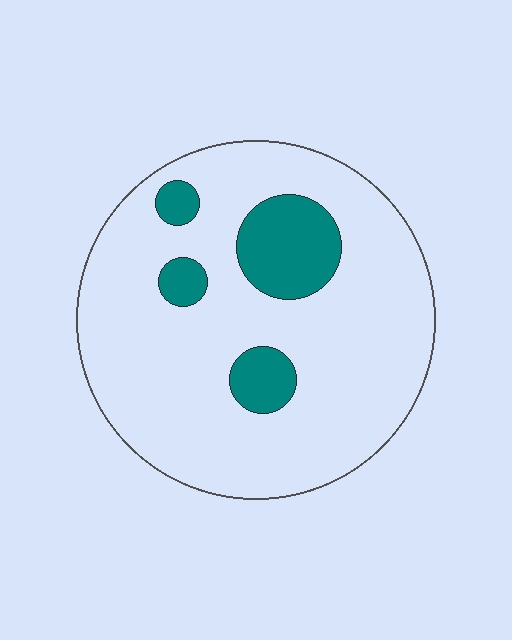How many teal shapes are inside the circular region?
4.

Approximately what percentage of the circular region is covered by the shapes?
Approximately 15%.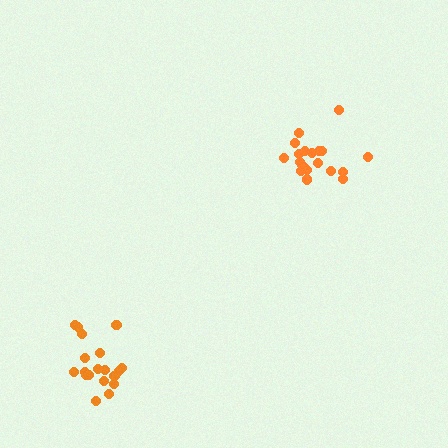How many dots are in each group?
Group 1: 19 dots, Group 2: 20 dots (39 total).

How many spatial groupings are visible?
There are 2 spatial groupings.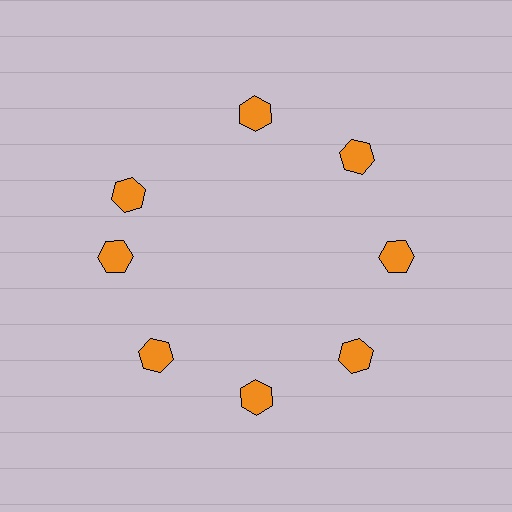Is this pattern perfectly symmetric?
No. The 8 orange hexagons are arranged in a ring, but one element near the 10 o'clock position is rotated out of alignment along the ring, breaking the 8-fold rotational symmetry.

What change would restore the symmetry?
The symmetry would be restored by rotating it back into even spacing with its neighbors so that all 8 hexagons sit at equal angles and equal distance from the center.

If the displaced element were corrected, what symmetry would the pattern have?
It would have 8-fold rotational symmetry — the pattern would map onto itself every 45 degrees.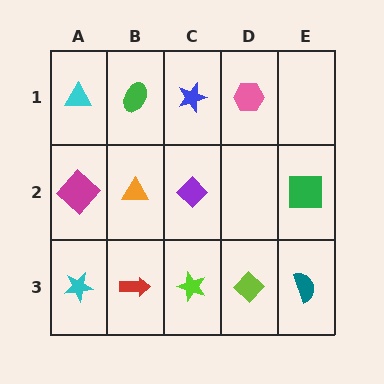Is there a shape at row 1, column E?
No, that cell is empty.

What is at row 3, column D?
A lime diamond.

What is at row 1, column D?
A pink hexagon.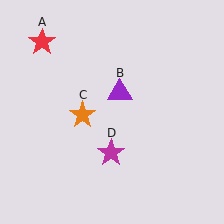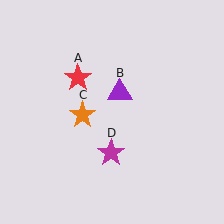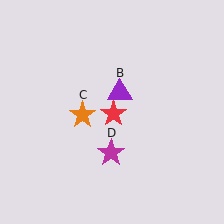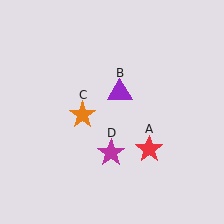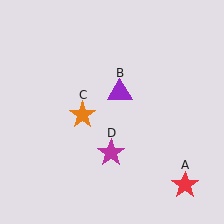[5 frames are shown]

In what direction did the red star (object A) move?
The red star (object A) moved down and to the right.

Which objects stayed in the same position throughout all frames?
Purple triangle (object B) and orange star (object C) and magenta star (object D) remained stationary.